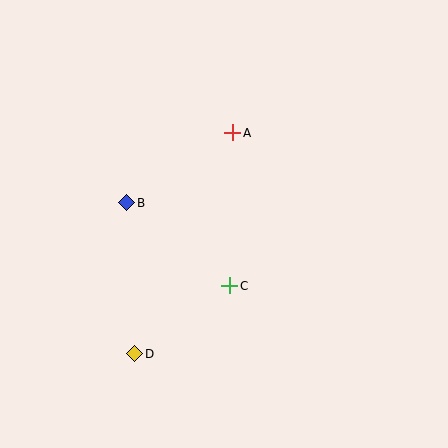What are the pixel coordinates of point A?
Point A is at (233, 133).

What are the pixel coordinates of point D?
Point D is at (134, 354).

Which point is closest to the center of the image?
Point C at (230, 286) is closest to the center.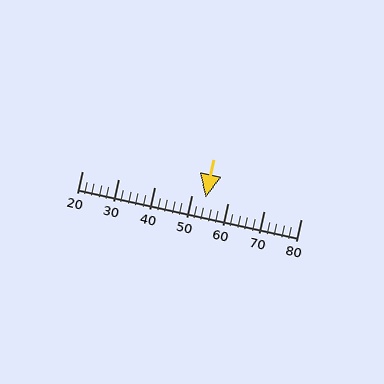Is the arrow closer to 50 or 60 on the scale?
The arrow is closer to 50.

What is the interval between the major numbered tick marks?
The major tick marks are spaced 10 units apart.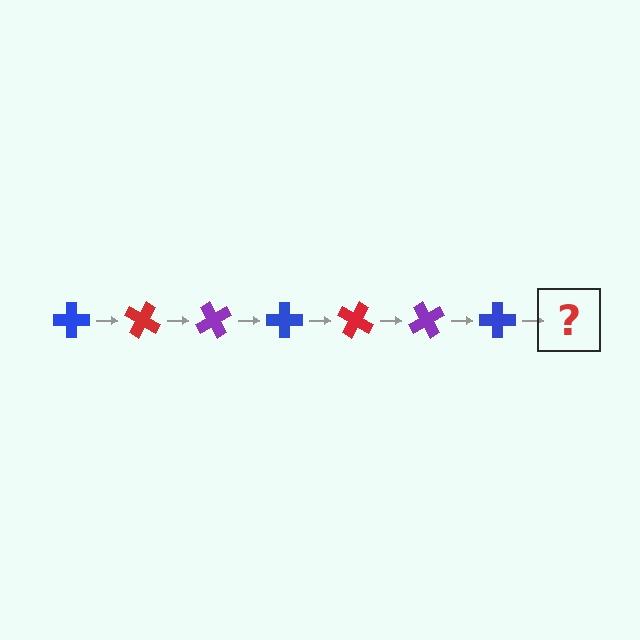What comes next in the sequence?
The next element should be a red cross, rotated 210 degrees from the start.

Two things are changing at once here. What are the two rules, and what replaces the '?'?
The two rules are that it rotates 30 degrees each step and the color cycles through blue, red, and purple. The '?' should be a red cross, rotated 210 degrees from the start.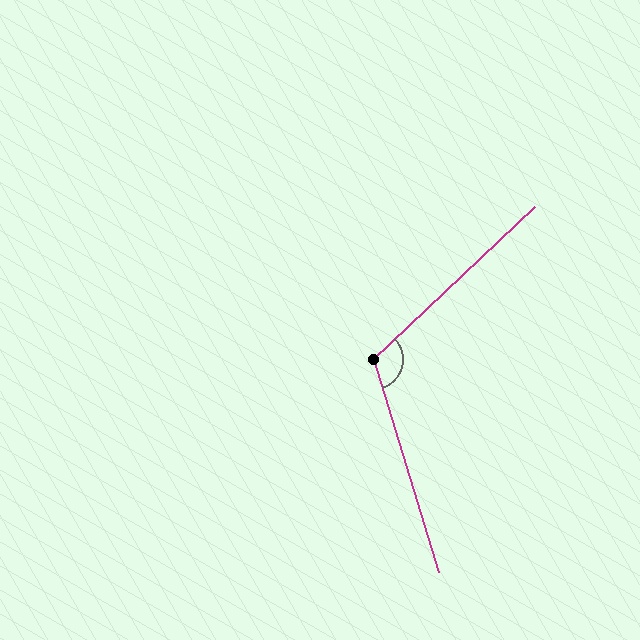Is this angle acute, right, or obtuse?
It is obtuse.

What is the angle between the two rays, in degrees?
Approximately 117 degrees.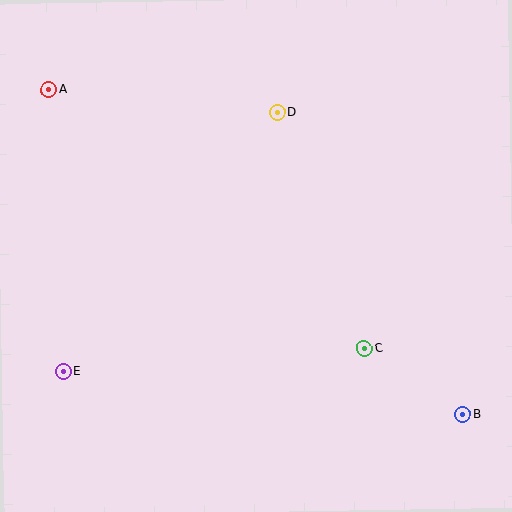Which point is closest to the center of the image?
Point C at (364, 348) is closest to the center.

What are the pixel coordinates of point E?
Point E is at (63, 371).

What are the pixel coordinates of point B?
Point B is at (462, 415).